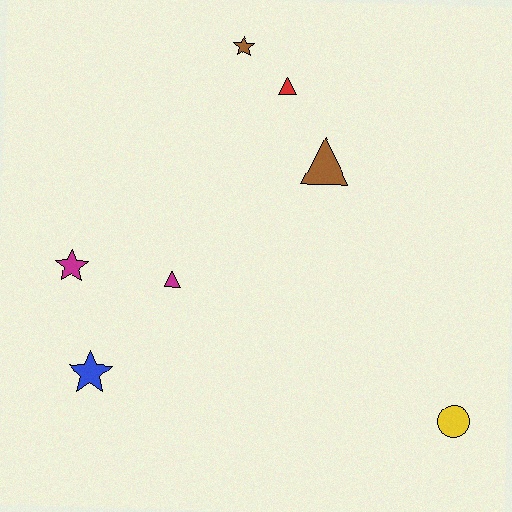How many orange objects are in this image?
There are no orange objects.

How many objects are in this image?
There are 7 objects.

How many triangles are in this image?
There are 3 triangles.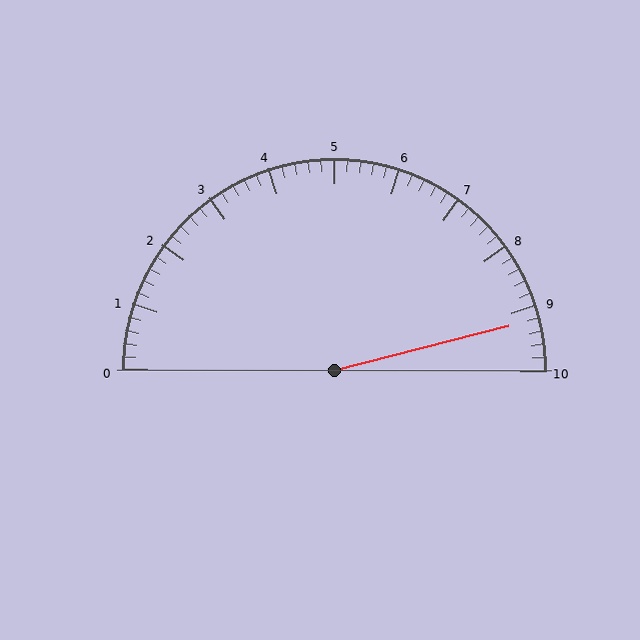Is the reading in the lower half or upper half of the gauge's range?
The reading is in the upper half of the range (0 to 10).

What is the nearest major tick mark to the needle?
The nearest major tick mark is 9.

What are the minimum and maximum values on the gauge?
The gauge ranges from 0 to 10.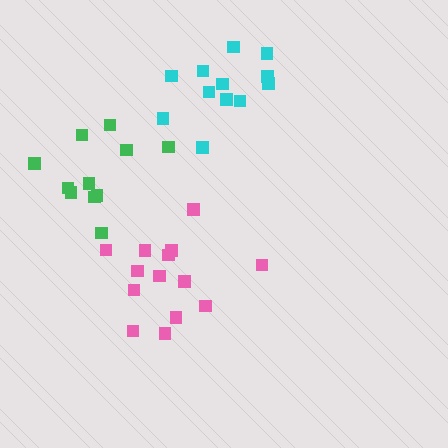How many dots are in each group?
Group 1: 14 dots, Group 2: 12 dots, Group 3: 11 dots (37 total).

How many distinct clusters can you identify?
There are 3 distinct clusters.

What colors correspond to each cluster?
The clusters are colored: pink, cyan, green.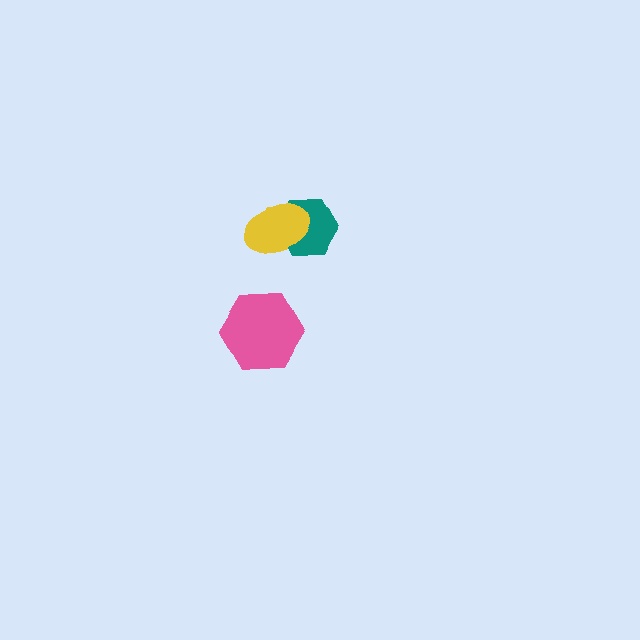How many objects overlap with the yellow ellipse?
1 object overlaps with the yellow ellipse.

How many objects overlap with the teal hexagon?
1 object overlaps with the teal hexagon.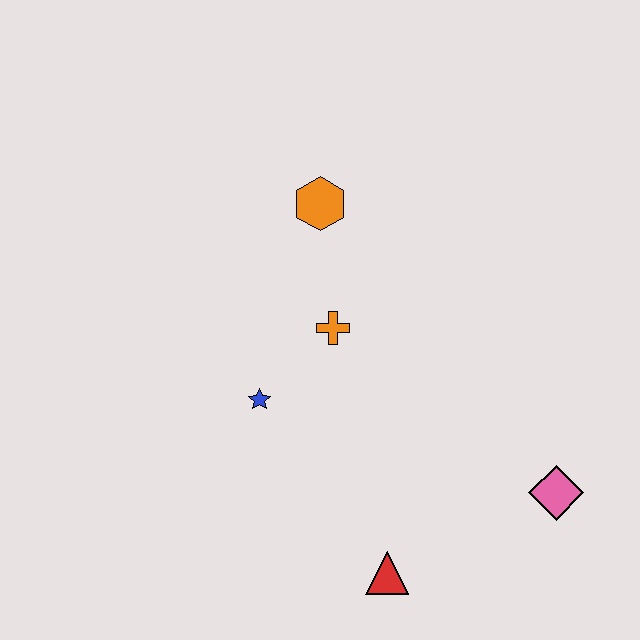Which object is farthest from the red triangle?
The orange hexagon is farthest from the red triangle.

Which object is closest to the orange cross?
The blue star is closest to the orange cross.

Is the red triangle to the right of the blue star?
Yes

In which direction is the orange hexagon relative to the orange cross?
The orange hexagon is above the orange cross.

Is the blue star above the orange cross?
No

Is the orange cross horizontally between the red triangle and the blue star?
Yes